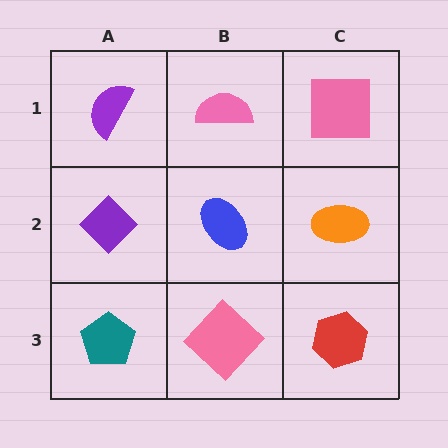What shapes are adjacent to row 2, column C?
A pink square (row 1, column C), a red hexagon (row 3, column C), a blue ellipse (row 2, column B).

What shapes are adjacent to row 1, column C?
An orange ellipse (row 2, column C), a pink semicircle (row 1, column B).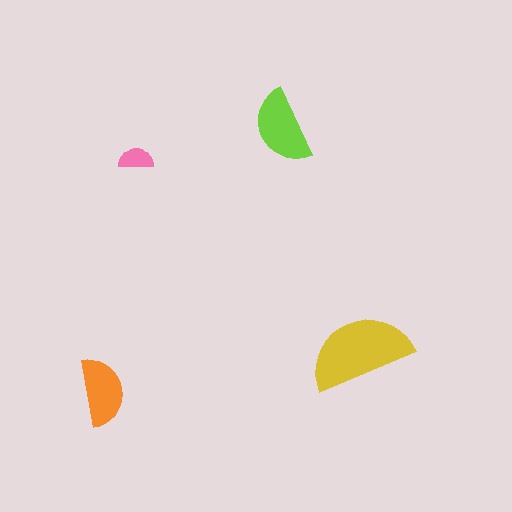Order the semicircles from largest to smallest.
the yellow one, the lime one, the orange one, the pink one.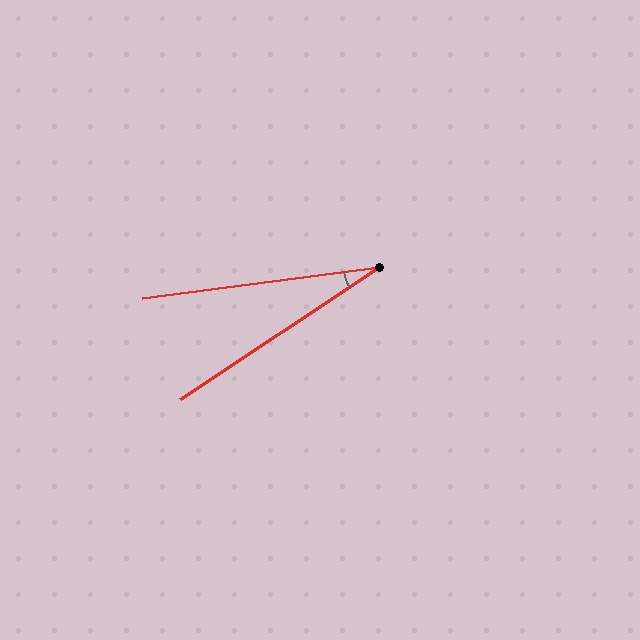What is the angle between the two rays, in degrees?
Approximately 26 degrees.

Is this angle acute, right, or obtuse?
It is acute.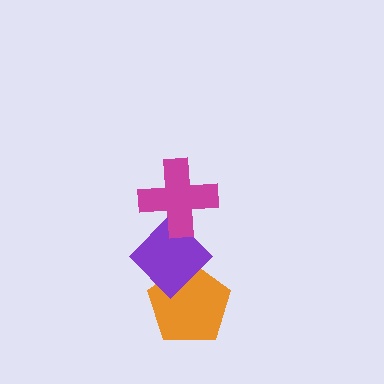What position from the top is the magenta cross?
The magenta cross is 1st from the top.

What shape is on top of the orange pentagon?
The purple diamond is on top of the orange pentagon.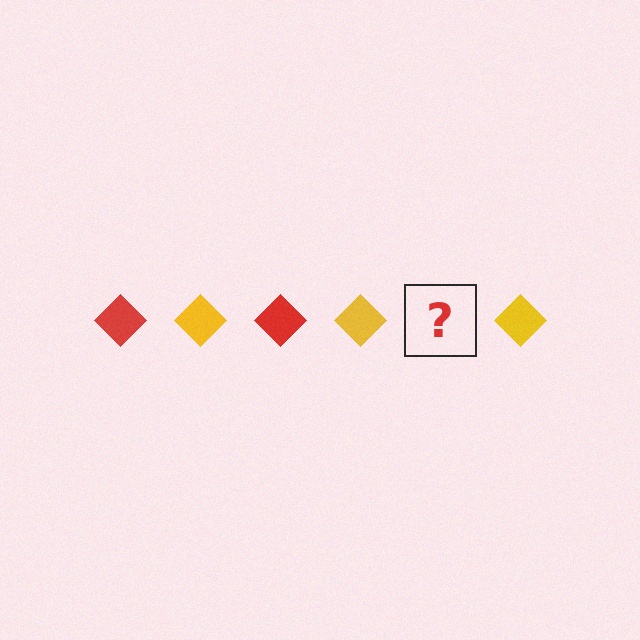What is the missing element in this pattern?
The missing element is a red diamond.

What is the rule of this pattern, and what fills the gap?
The rule is that the pattern cycles through red, yellow diamonds. The gap should be filled with a red diamond.